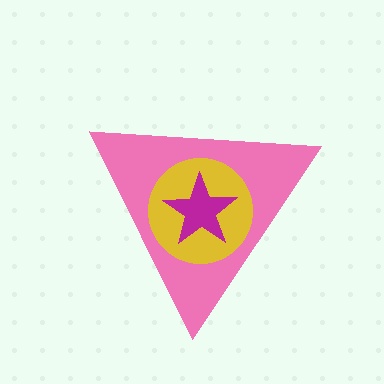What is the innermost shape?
The magenta star.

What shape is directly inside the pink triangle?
The yellow circle.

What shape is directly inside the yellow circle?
The magenta star.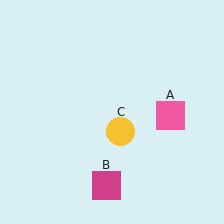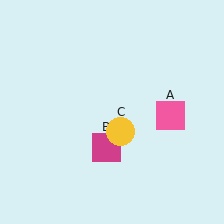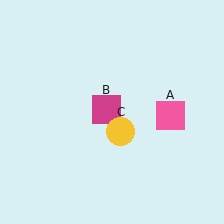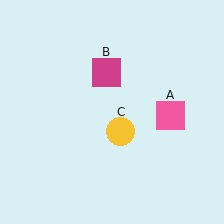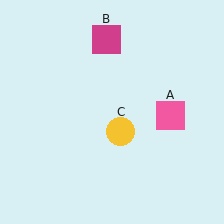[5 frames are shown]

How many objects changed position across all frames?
1 object changed position: magenta square (object B).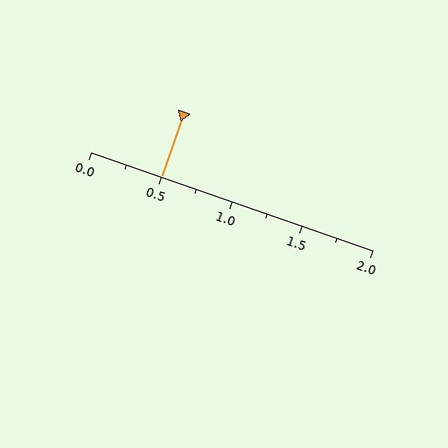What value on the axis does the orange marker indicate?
The marker indicates approximately 0.5.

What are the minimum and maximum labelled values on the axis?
The axis runs from 0.0 to 2.0.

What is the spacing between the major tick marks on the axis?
The major ticks are spaced 0.5 apart.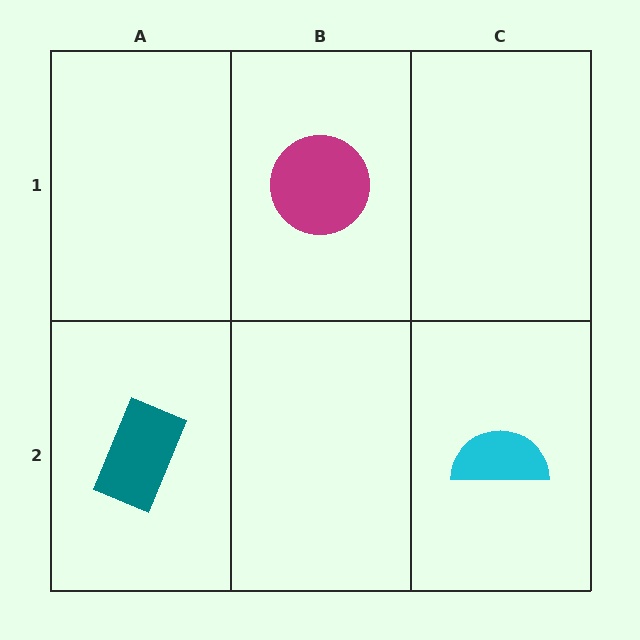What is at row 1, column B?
A magenta circle.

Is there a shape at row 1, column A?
No, that cell is empty.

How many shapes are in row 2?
2 shapes.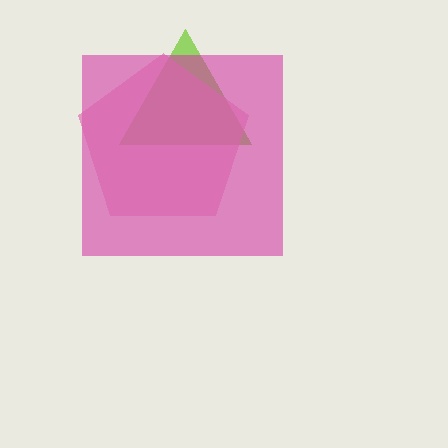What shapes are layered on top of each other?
The layered shapes are: a lime triangle, a magenta square, a pink pentagon.